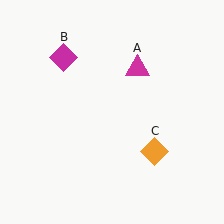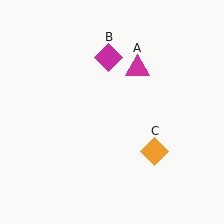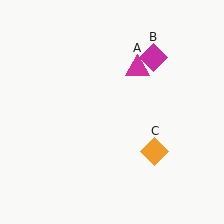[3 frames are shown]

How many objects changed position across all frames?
1 object changed position: magenta diamond (object B).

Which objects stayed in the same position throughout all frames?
Magenta triangle (object A) and orange diamond (object C) remained stationary.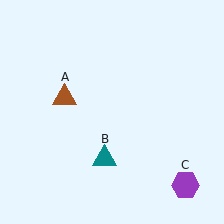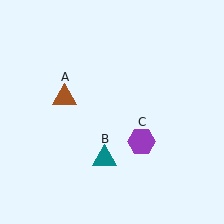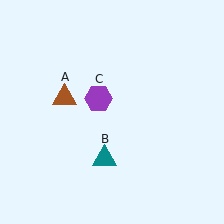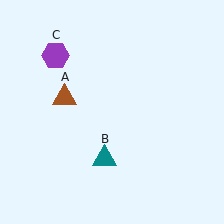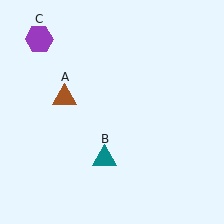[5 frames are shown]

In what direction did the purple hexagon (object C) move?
The purple hexagon (object C) moved up and to the left.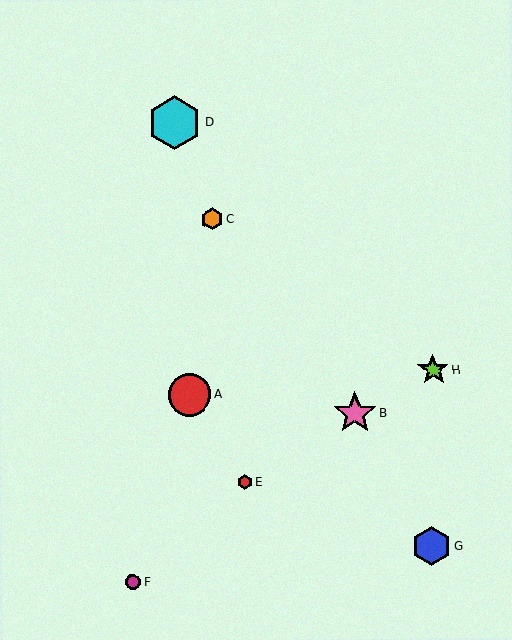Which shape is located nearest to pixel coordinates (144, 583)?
The magenta circle (labeled F) at (132, 582) is nearest to that location.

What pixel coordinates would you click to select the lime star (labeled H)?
Click at (433, 370) to select the lime star H.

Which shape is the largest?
The cyan hexagon (labeled D) is the largest.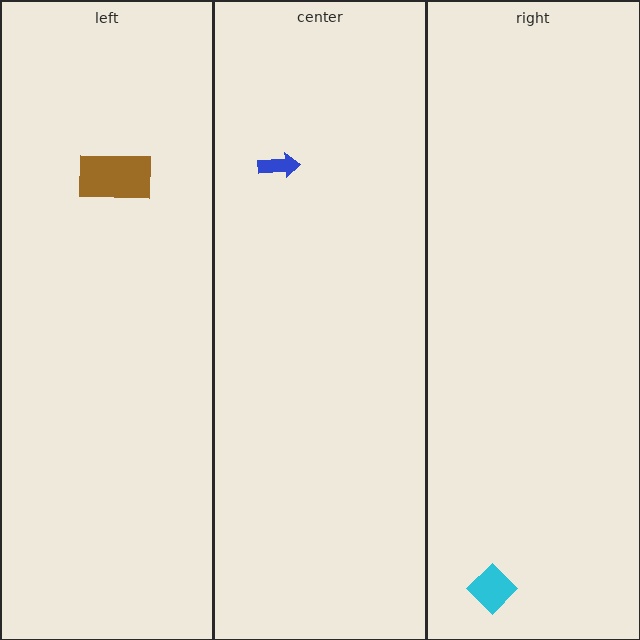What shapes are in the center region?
The blue arrow.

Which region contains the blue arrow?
The center region.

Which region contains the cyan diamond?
The right region.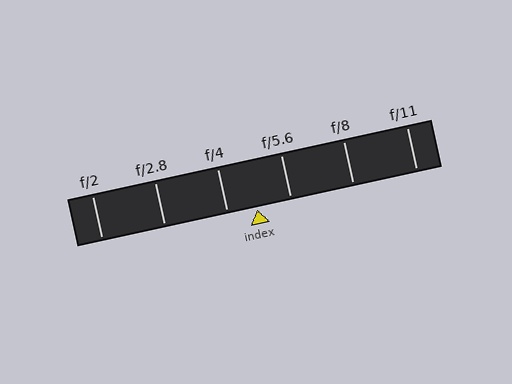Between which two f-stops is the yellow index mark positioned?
The index mark is between f/4 and f/5.6.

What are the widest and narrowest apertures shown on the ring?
The widest aperture shown is f/2 and the narrowest is f/11.